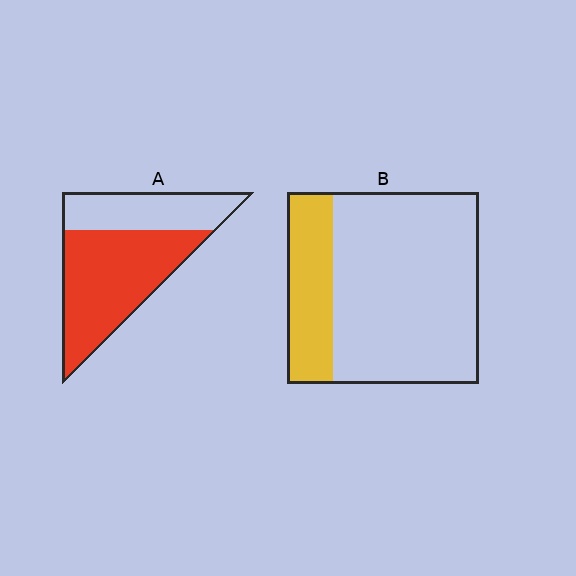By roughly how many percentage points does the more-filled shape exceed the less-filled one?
By roughly 40 percentage points (A over B).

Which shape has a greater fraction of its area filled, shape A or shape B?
Shape A.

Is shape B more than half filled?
No.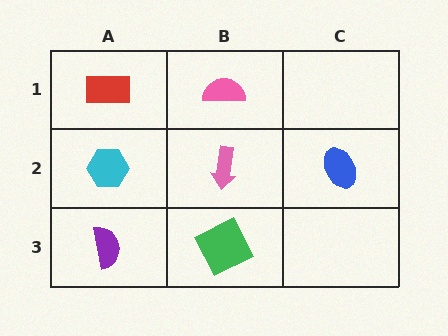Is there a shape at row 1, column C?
No, that cell is empty.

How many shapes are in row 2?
3 shapes.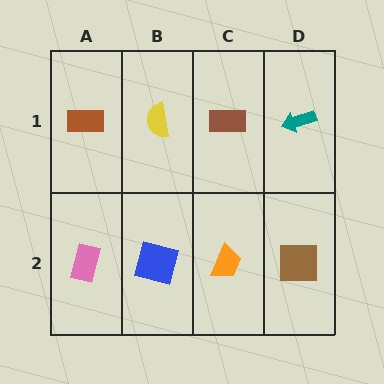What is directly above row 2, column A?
A brown rectangle.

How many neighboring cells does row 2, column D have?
2.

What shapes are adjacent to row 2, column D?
A teal arrow (row 1, column D), an orange trapezoid (row 2, column C).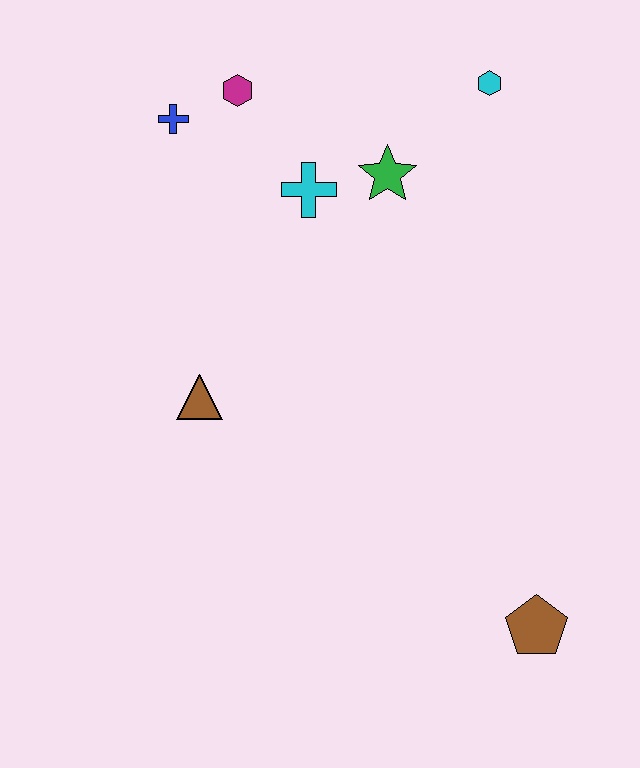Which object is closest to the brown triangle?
The cyan cross is closest to the brown triangle.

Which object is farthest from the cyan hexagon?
The brown pentagon is farthest from the cyan hexagon.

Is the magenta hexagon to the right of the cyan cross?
No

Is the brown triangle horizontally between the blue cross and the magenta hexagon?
Yes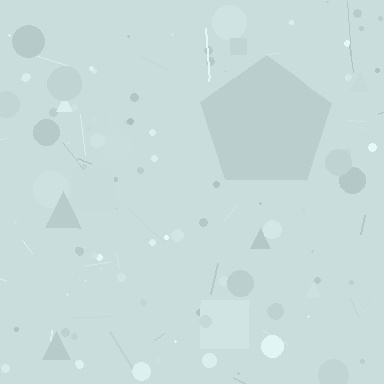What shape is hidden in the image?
A pentagon is hidden in the image.